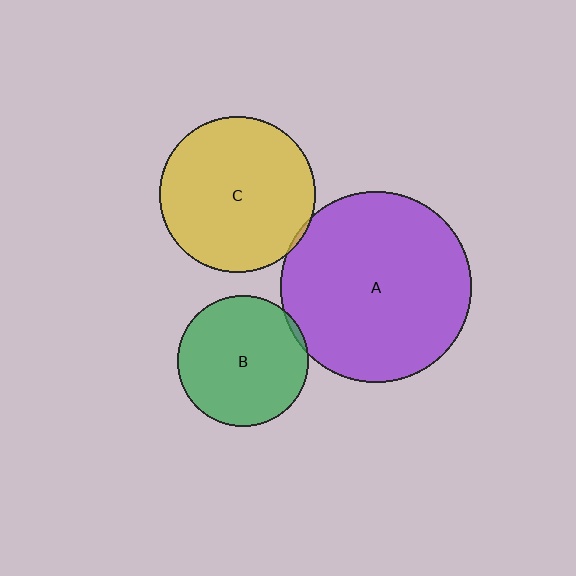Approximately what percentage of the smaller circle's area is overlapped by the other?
Approximately 5%.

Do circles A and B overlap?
Yes.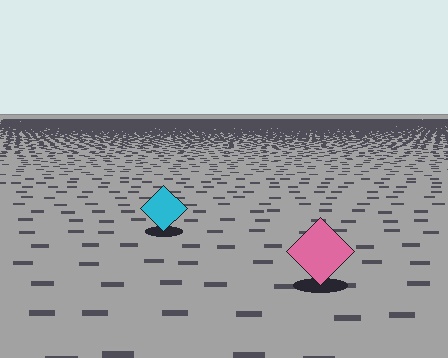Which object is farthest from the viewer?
The cyan diamond is farthest from the viewer. It appears smaller and the ground texture around it is denser.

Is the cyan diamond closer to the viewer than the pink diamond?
No. The pink diamond is closer — you can tell from the texture gradient: the ground texture is coarser near it.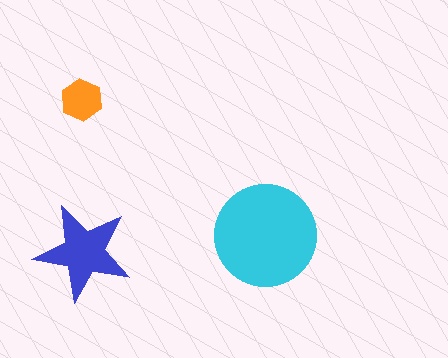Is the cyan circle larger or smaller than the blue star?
Larger.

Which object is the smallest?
The orange hexagon.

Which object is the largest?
The cyan circle.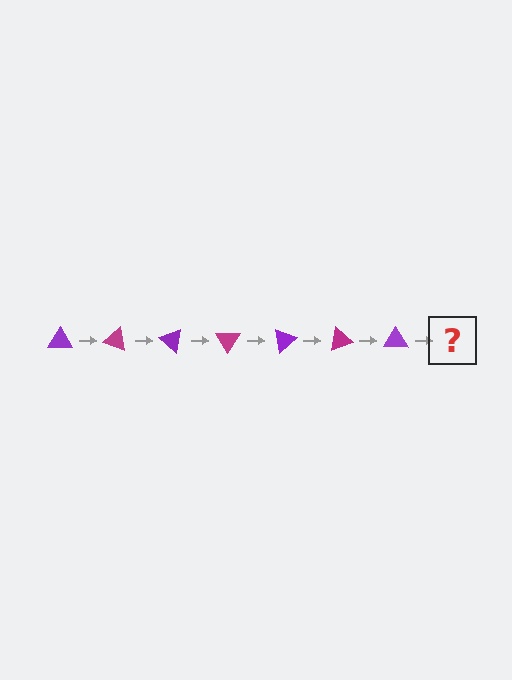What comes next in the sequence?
The next element should be a magenta triangle, rotated 140 degrees from the start.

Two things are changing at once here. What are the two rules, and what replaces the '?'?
The two rules are that it rotates 20 degrees each step and the color cycles through purple and magenta. The '?' should be a magenta triangle, rotated 140 degrees from the start.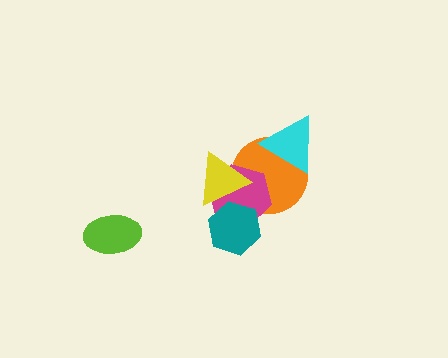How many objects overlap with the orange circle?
3 objects overlap with the orange circle.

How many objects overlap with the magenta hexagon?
3 objects overlap with the magenta hexagon.